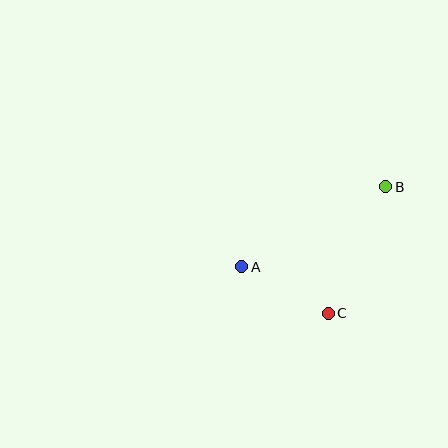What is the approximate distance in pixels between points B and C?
The distance between B and C is approximately 139 pixels.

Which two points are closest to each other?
Points A and C are closest to each other.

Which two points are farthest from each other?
Points A and B are farthest from each other.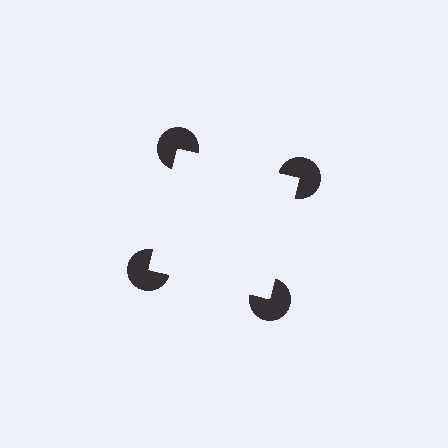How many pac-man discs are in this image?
There are 4 — one at each vertex of the illusory square.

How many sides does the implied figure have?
4 sides.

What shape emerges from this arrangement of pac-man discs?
An illusory square — its edges are inferred from the aligned wedge cuts in the pac-man discs, not physically drawn.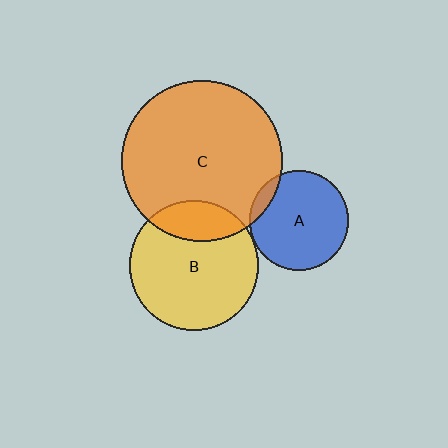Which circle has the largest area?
Circle C (orange).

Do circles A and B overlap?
Yes.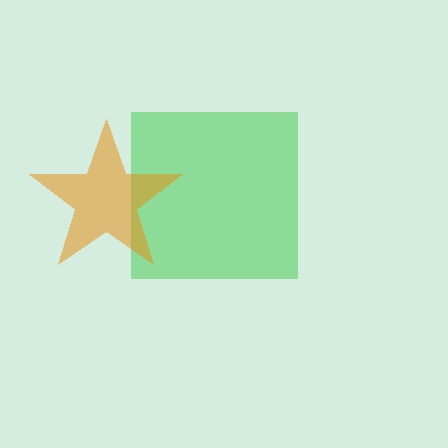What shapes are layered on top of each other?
The layered shapes are: a green square, an orange star.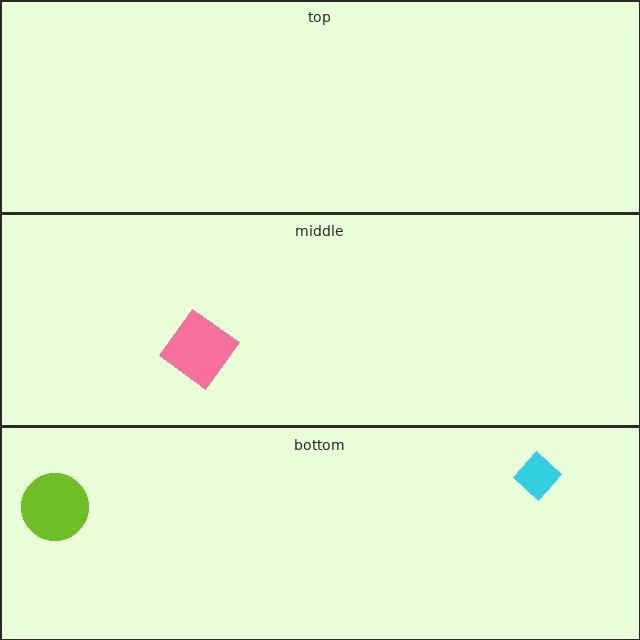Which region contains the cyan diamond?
The bottom region.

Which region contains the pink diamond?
The middle region.